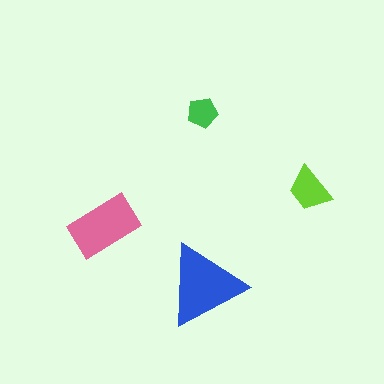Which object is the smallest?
The green pentagon.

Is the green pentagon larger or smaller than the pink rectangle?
Smaller.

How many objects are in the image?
There are 4 objects in the image.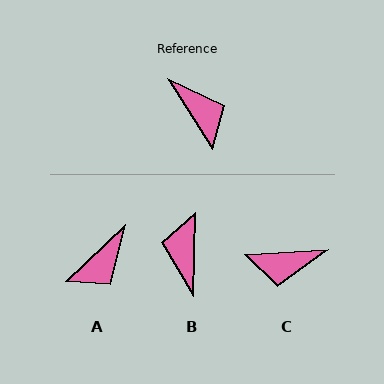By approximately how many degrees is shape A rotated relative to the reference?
Approximately 78 degrees clockwise.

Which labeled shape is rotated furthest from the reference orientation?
B, about 147 degrees away.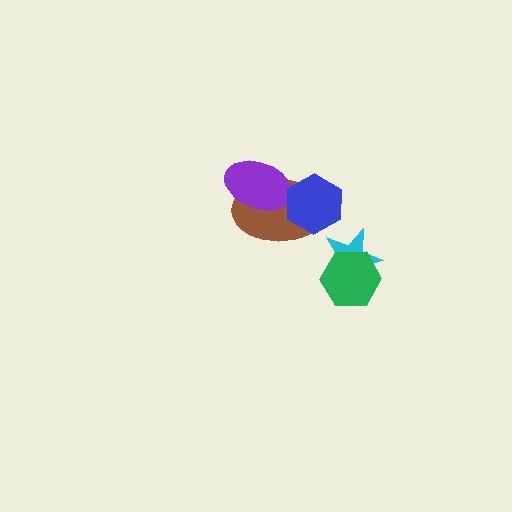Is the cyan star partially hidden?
Yes, it is partially covered by another shape.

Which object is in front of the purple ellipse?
The blue hexagon is in front of the purple ellipse.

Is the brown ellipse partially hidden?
Yes, it is partially covered by another shape.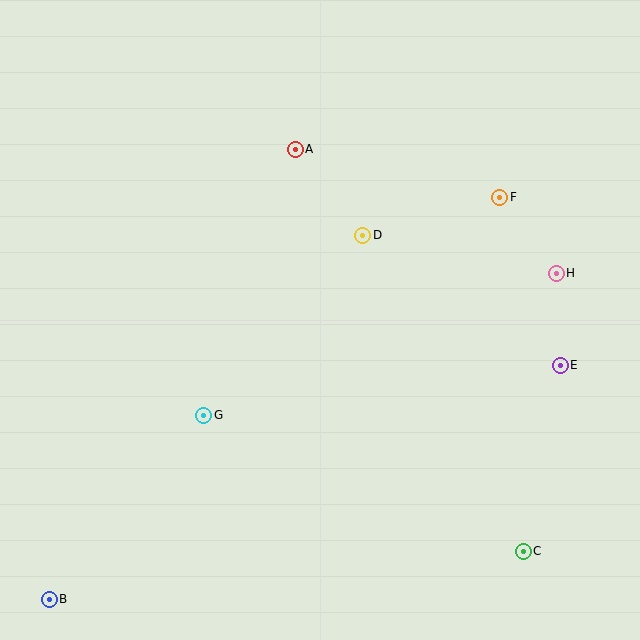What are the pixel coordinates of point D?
Point D is at (363, 235).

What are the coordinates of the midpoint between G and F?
The midpoint between G and F is at (352, 306).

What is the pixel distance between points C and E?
The distance between C and E is 189 pixels.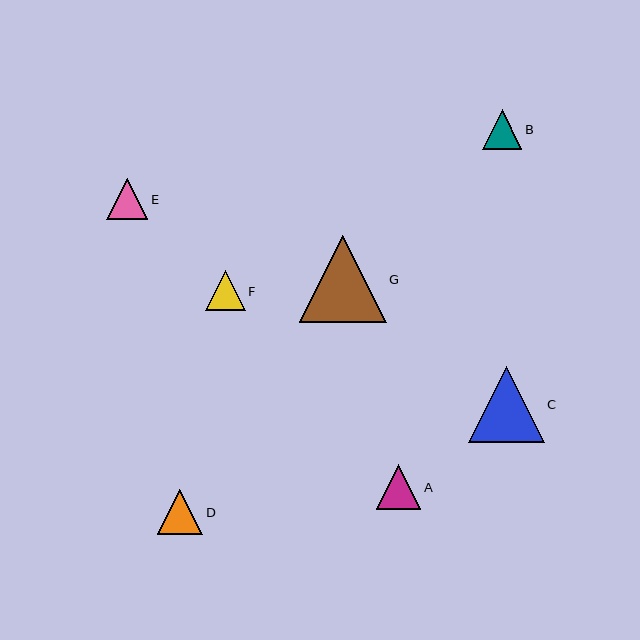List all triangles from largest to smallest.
From largest to smallest: G, C, D, A, E, F, B.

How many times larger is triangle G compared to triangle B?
Triangle G is approximately 2.2 times the size of triangle B.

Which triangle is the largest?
Triangle G is the largest with a size of approximately 87 pixels.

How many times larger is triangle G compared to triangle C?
Triangle G is approximately 1.1 times the size of triangle C.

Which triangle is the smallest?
Triangle B is the smallest with a size of approximately 39 pixels.